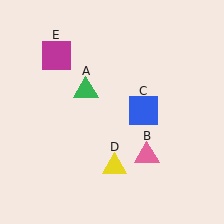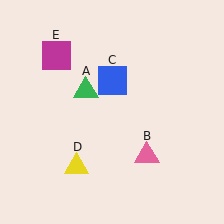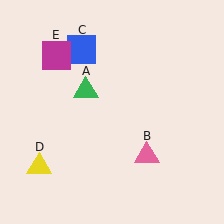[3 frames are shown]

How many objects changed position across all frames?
2 objects changed position: blue square (object C), yellow triangle (object D).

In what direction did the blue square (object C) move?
The blue square (object C) moved up and to the left.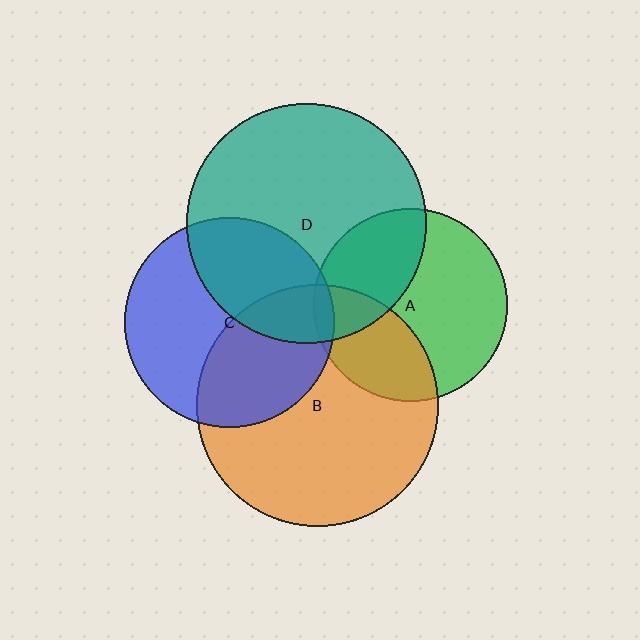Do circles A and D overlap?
Yes.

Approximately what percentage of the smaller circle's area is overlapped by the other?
Approximately 35%.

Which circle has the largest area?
Circle B (orange).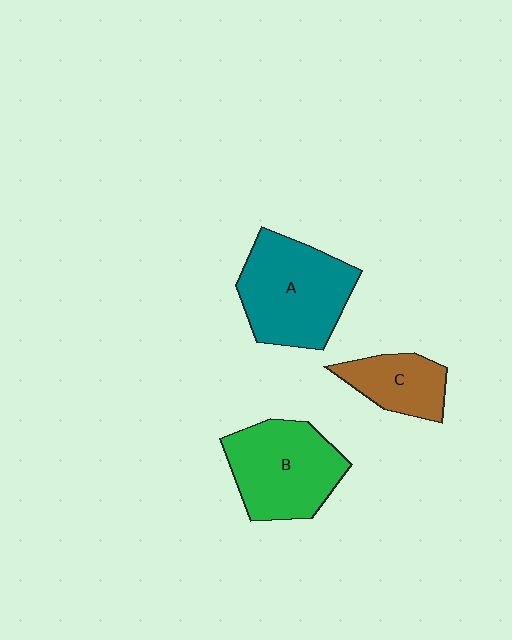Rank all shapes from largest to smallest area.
From largest to smallest: A (teal), B (green), C (brown).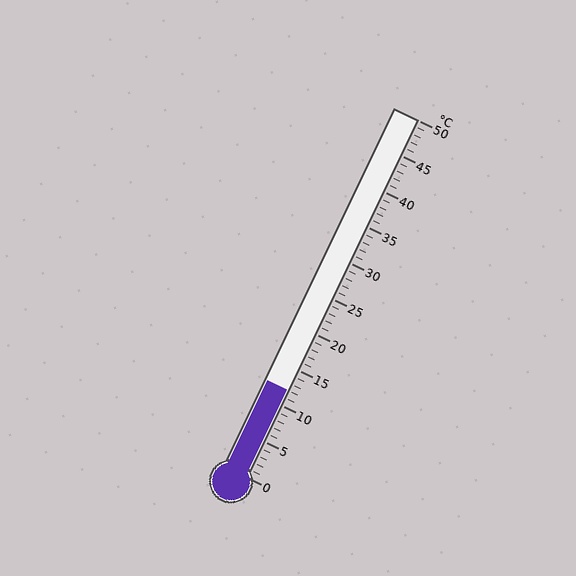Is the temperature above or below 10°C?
The temperature is above 10°C.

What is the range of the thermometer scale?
The thermometer scale ranges from 0°C to 50°C.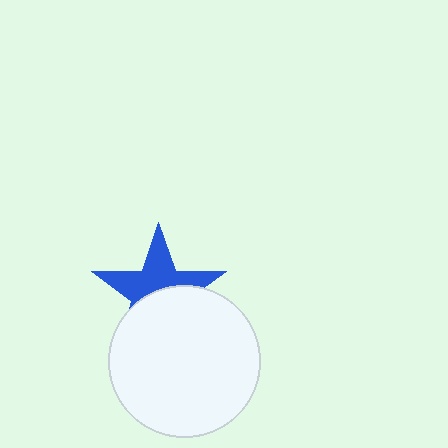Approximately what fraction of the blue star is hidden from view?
Roughly 49% of the blue star is hidden behind the white circle.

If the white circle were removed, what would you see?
You would see the complete blue star.